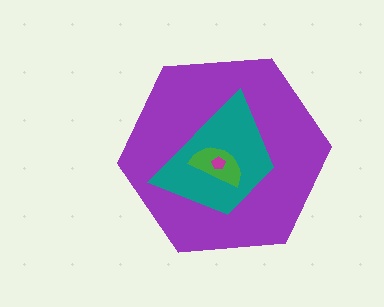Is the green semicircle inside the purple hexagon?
Yes.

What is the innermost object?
The magenta pentagon.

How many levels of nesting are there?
4.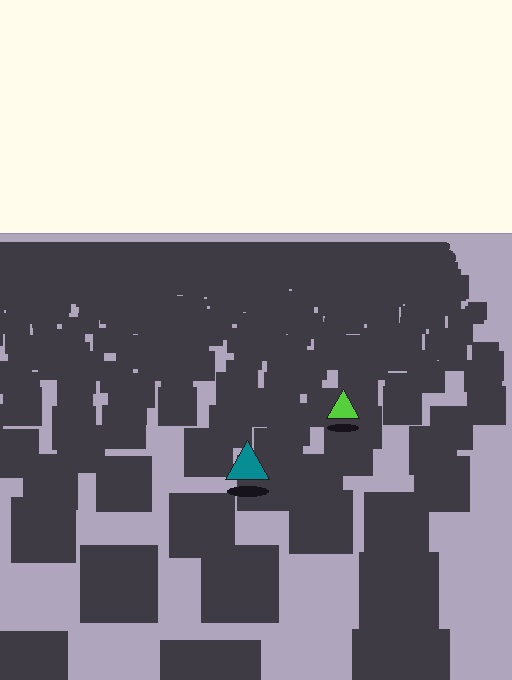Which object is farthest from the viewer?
The lime triangle is farthest from the viewer. It appears smaller and the ground texture around it is denser.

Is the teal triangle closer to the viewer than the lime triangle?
Yes. The teal triangle is closer — you can tell from the texture gradient: the ground texture is coarser near it.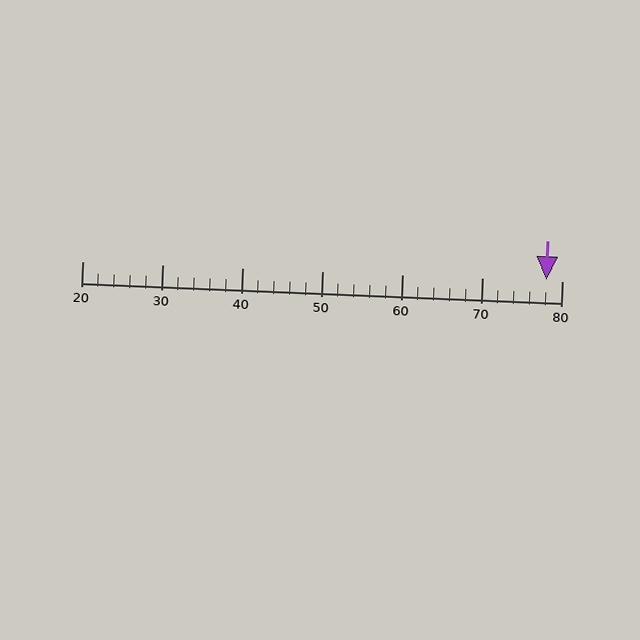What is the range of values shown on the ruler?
The ruler shows values from 20 to 80.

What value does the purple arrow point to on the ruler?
The purple arrow points to approximately 78.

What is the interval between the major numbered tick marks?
The major tick marks are spaced 10 units apart.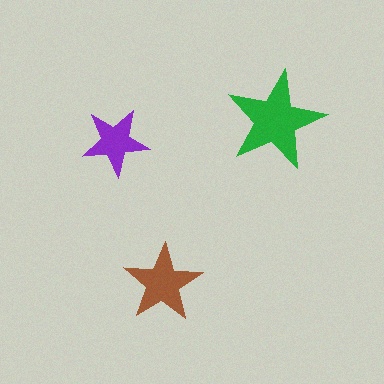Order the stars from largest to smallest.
the green one, the brown one, the purple one.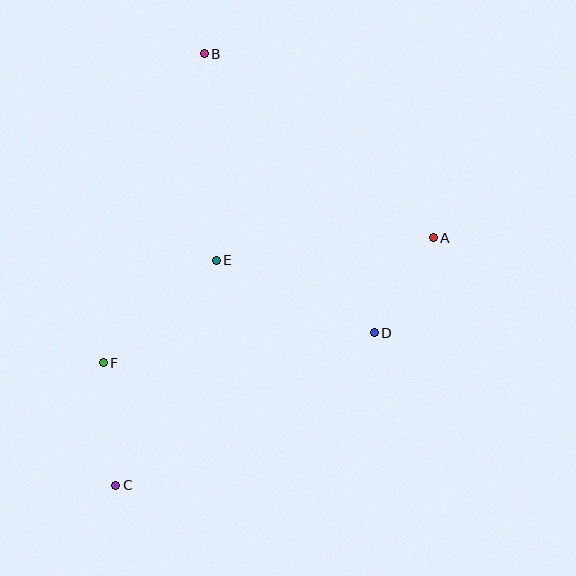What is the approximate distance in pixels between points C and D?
The distance between C and D is approximately 300 pixels.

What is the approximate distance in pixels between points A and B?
The distance between A and B is approximately 294 pixels.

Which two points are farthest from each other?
Points B and C are farthest from each other.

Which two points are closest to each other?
Points A and D are closest to each other.